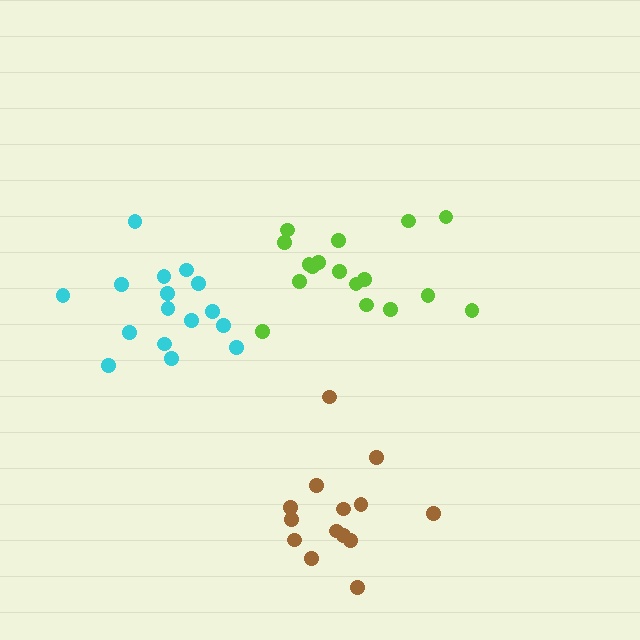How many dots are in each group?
Group 1: 17 dots, Group 2: 16 dots, Group 3: 14 dots (47 total).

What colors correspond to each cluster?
The clusters are colored: lime, cyan, brown.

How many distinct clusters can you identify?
There are 3 distinct clusters.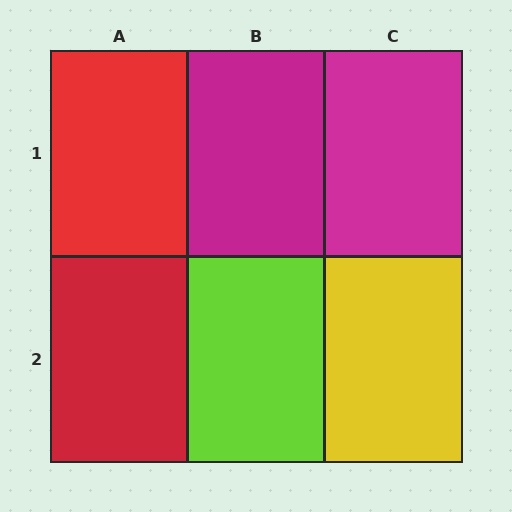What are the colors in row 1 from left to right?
Red, magenta, magenta.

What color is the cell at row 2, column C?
Yellow.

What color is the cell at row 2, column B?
Lime.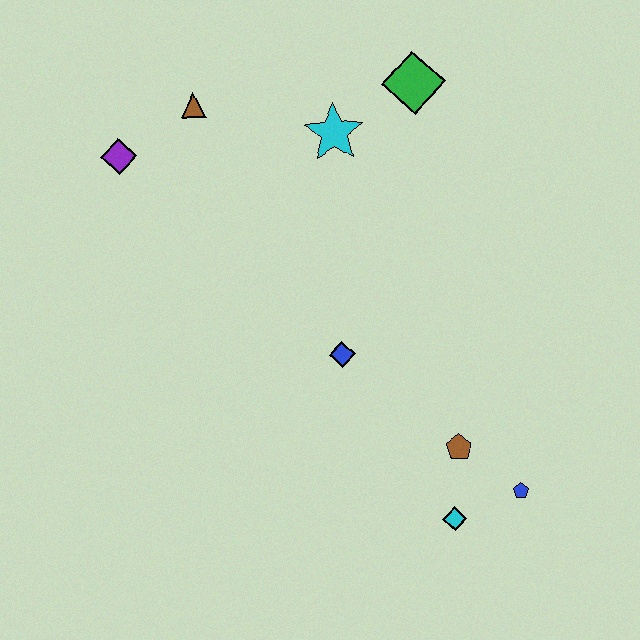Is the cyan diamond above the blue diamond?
No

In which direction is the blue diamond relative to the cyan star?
The blue diamond is below the cyan star.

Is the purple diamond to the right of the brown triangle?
No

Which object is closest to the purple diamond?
The brown triangle is closest to the purple diamond.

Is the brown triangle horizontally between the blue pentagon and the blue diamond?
No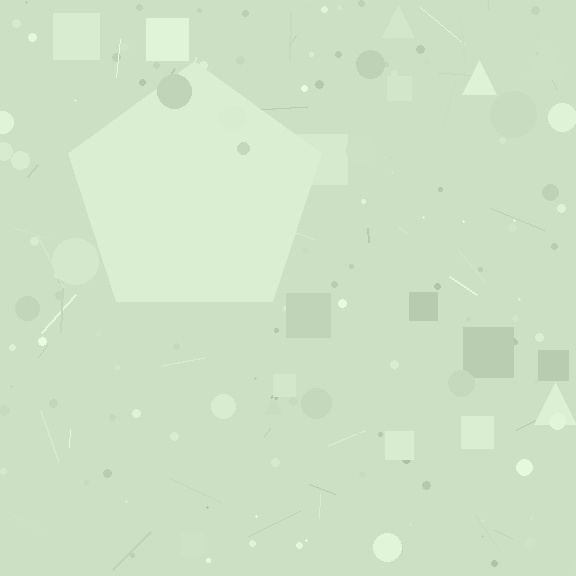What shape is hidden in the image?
A pentagon is hidden in the image.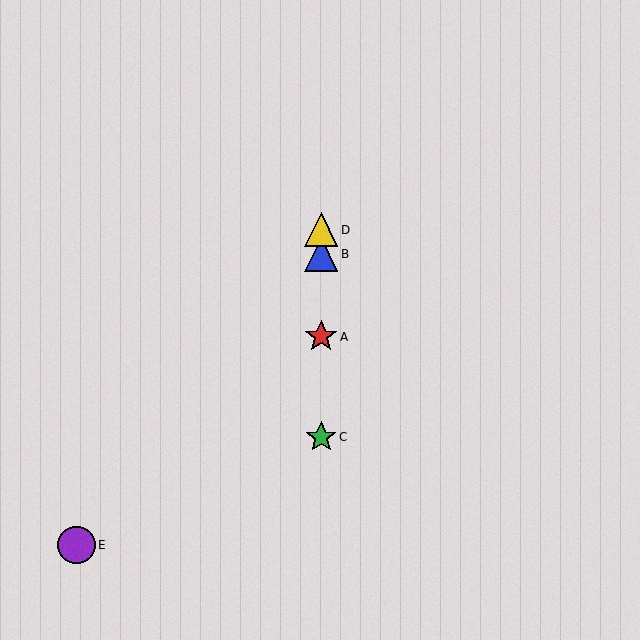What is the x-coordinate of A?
Object A is at x≈321.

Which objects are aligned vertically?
Objects A, B, C, D are aligned vertically.